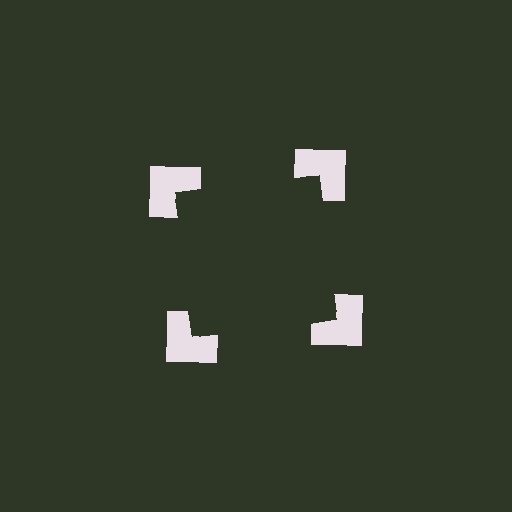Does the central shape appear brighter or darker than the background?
It typically appears slightly darker than the background, even though no actual brightness change is drawn.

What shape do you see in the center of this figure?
An illusory square — its edges are inferred from the aligned wedge cuts in the notched squares, not physically drawn.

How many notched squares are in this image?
There are 4 — one at each vertex of the illusory square.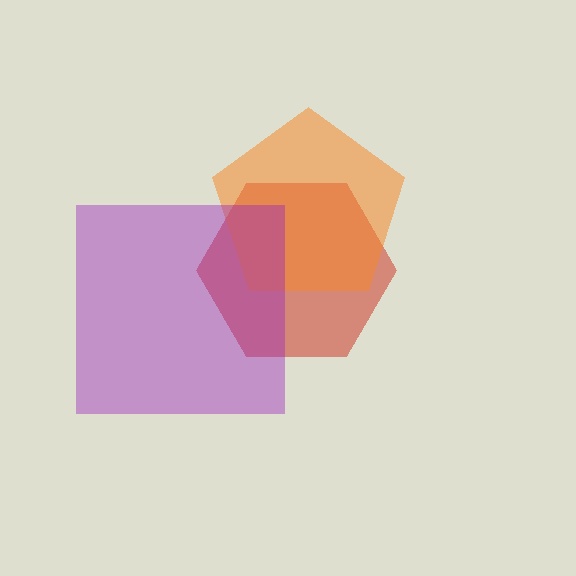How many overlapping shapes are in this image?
There are 3 overlapping shapes in the image.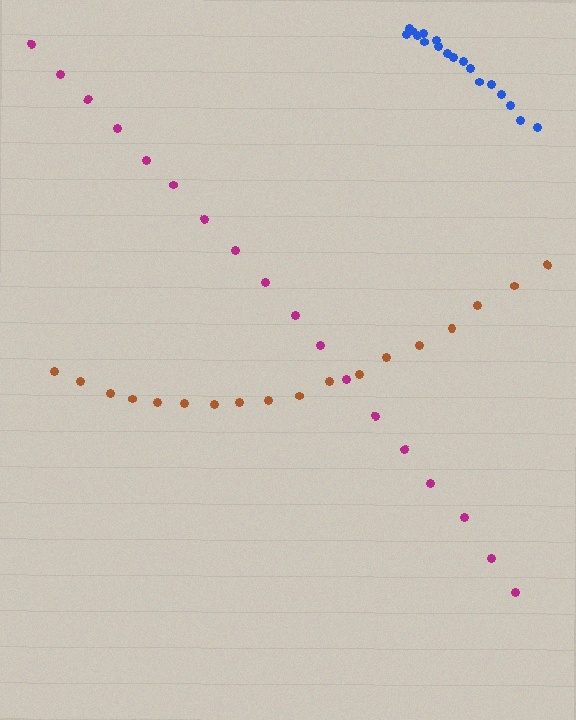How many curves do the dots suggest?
There are 3 distinct paths.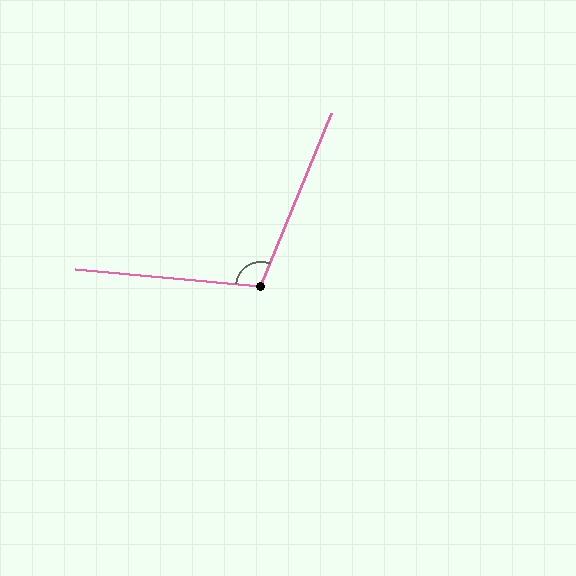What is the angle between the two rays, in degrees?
Approximately 107 degrees.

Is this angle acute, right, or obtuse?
It is obtuse.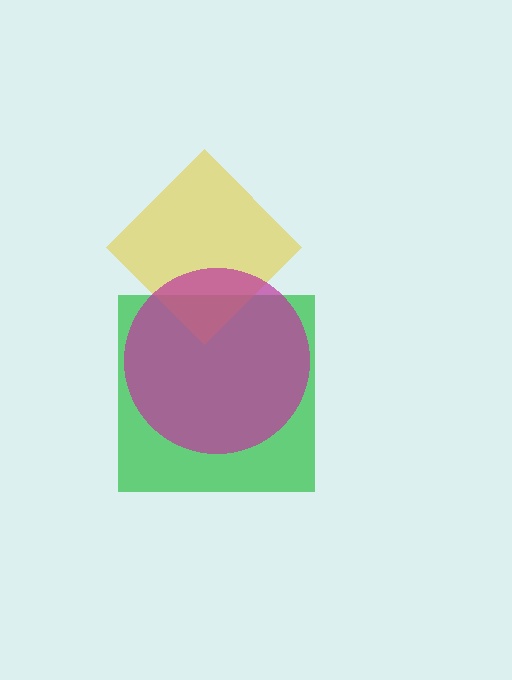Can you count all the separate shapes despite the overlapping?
Yes, there are 3 separate shapes.